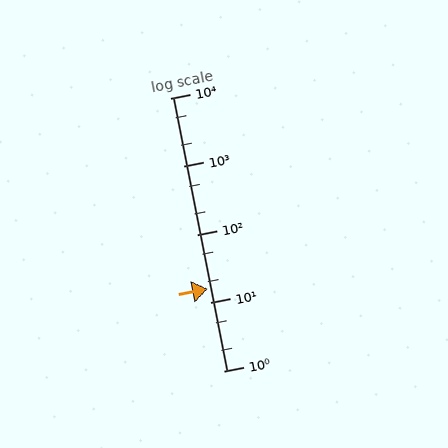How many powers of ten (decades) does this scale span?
The scale spans 4 decades, from 1 to 10000.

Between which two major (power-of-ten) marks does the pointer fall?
The pointer is between 10 and 100.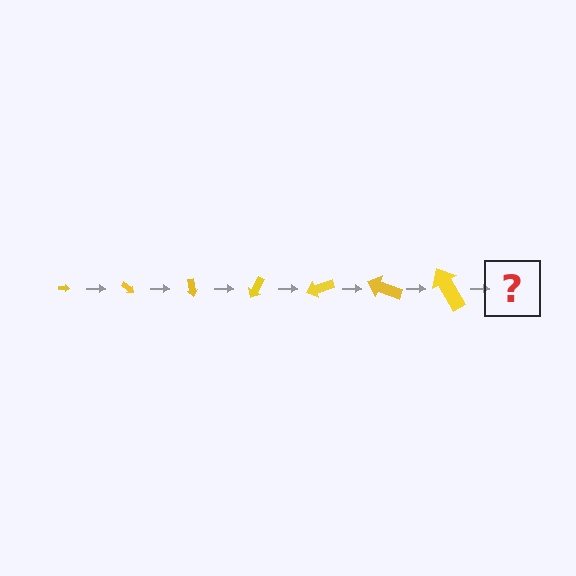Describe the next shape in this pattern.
It should be an arrow, larger than the previous one and rotated 280 degrees from the start.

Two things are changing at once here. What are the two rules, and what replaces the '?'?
The two rules are that the arrow grows larger each step and it rotates 40 degrees each step. The '?' should be an arrow, larger than the previous one and rotated 280 degrees from the start.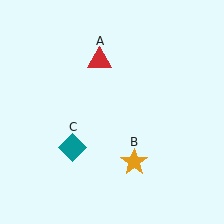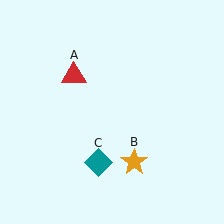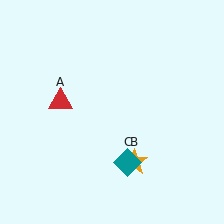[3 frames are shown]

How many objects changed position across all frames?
2 objects changed position: red triangle (object A), teal diamond (object C).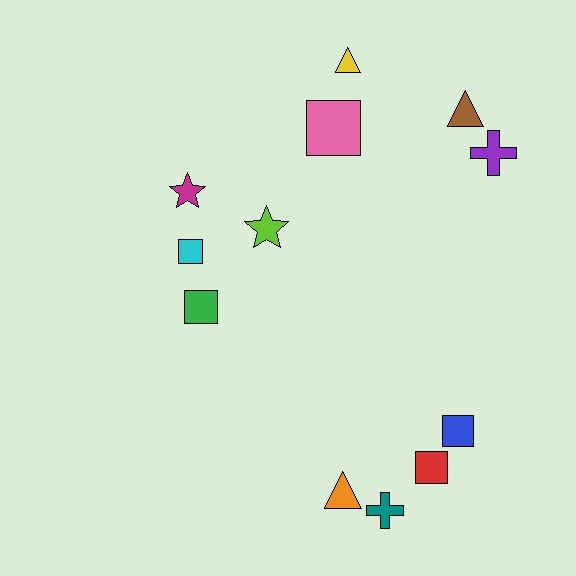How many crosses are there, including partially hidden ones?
There are 2 crosses.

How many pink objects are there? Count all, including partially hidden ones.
There is 1 pink object.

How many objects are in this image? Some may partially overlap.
There are 12 objects.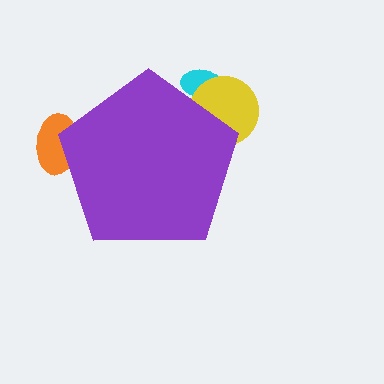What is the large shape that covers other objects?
A purple pentagon.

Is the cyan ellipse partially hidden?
Yes, the cyan ellipse is partially hidden behind the purple pentagon.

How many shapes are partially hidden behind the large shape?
3 shapes are partially hidden.